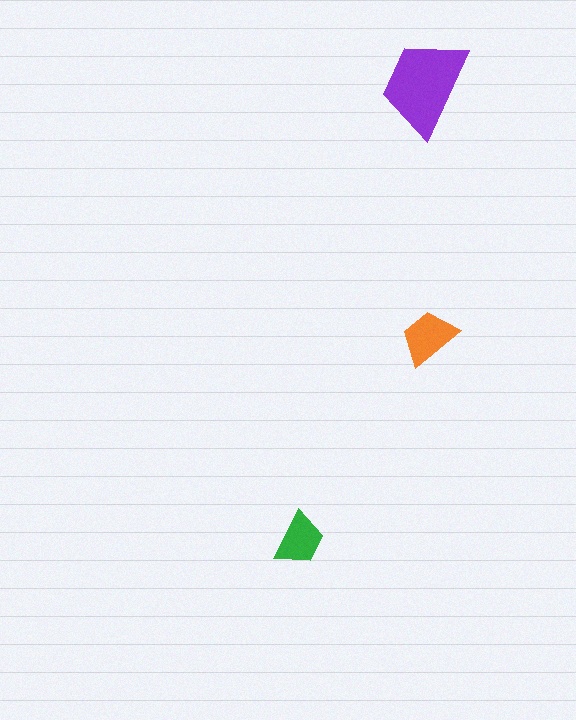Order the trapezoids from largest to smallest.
the purple one, the orange one, the green one.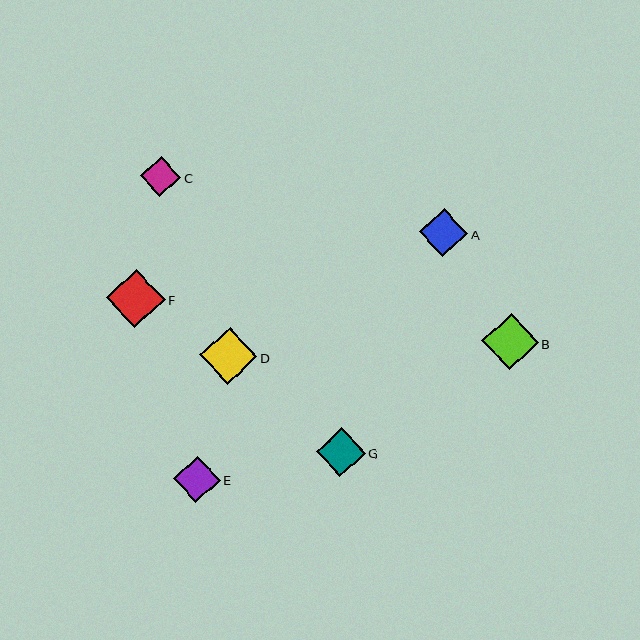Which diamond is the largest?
Diamond F is the largest with a size of approximately 58 pixels.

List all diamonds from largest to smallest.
From largest to smallest: F, D, B, G, A, E, C.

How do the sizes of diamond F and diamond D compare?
Diamond F and diamond D are approximately the same size.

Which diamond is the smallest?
Diamond C is the smallest with a size of approximately 40 pixels.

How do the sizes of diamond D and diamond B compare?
Diamond D and diamond B are approximately the same size.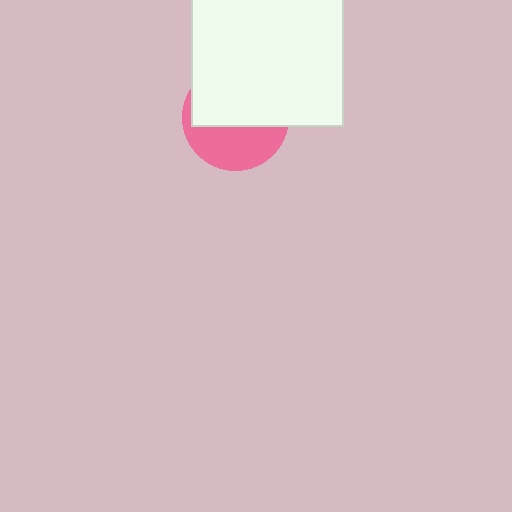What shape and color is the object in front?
The object in front is a white square.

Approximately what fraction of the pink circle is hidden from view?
Roughly 59% of the pink circle is hidden behind the white square.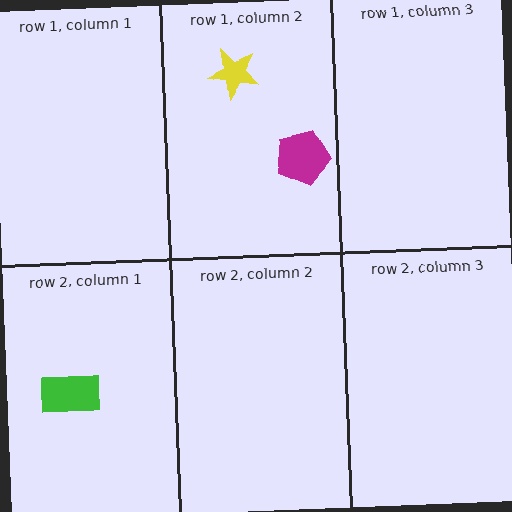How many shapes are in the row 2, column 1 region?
1.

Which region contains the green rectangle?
The row 2, column 1 region.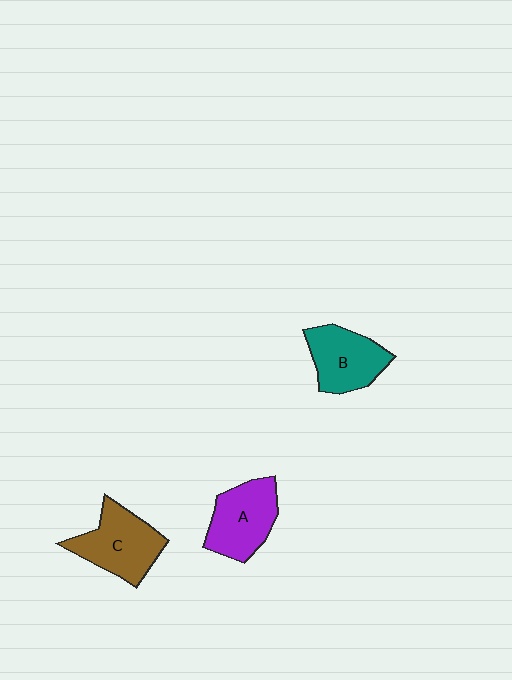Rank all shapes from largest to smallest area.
From largest to smallest: C (brown), A (purple), B (teal).